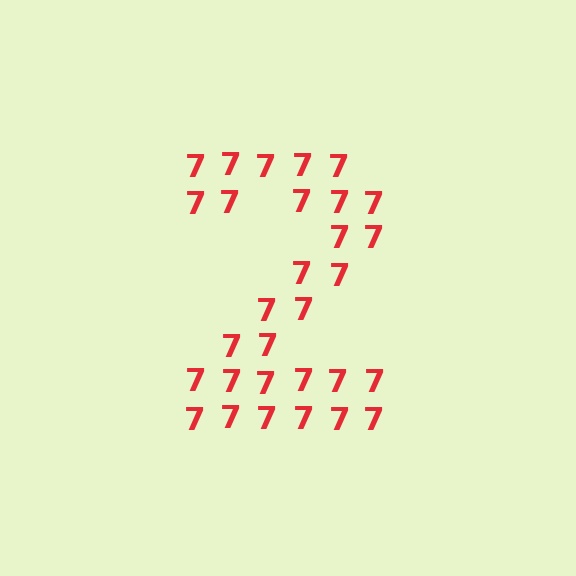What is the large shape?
The large shape is the digit 2.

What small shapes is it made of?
It is made of small digit 7's.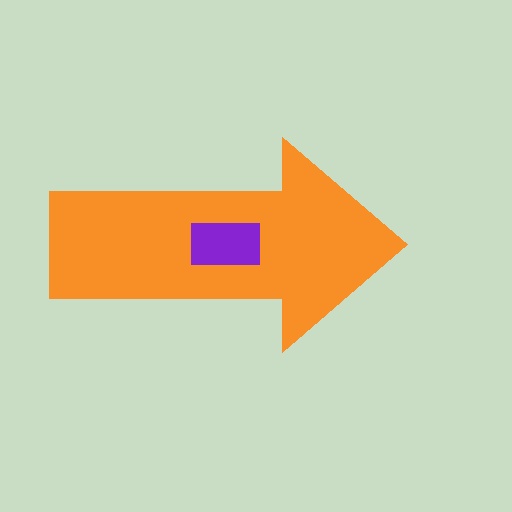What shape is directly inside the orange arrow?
The purple rectangle.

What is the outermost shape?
The orange arrow.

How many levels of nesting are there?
2.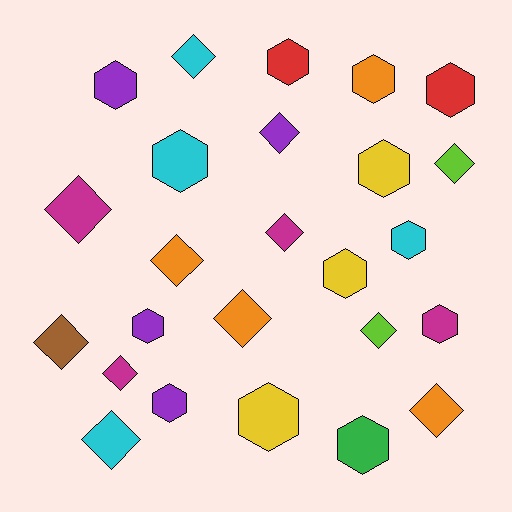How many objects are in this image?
There are 25 objects.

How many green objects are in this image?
There is 1 green object.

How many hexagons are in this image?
There are 13 hexagons.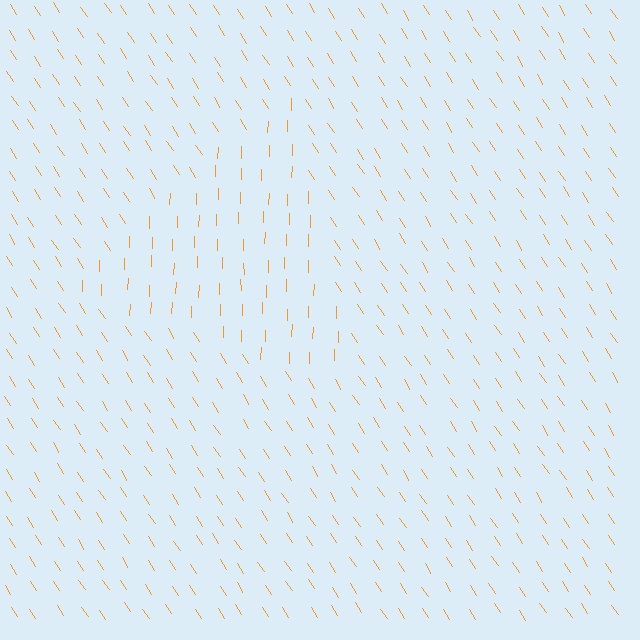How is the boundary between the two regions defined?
The boundary is defined purely by a change in line orientation (approximately 34 degrees difference). All lines are the same color and thickness.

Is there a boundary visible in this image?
Yes, there is a texture boundary formed by a change in line orientation.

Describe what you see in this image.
The image is filled with small orange line segments. A triangle region in the image has lines oriented differently from the surrounding lines, creating a visible texture boundary.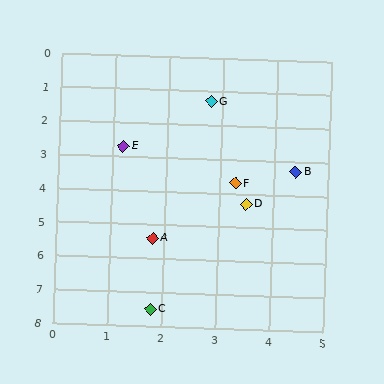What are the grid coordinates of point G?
Point G is at approximately (2.8, 1.3).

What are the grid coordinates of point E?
Point E is at approximately (1.2, 2.7).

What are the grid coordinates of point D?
Point D is at approximately (3.5, 4.3).